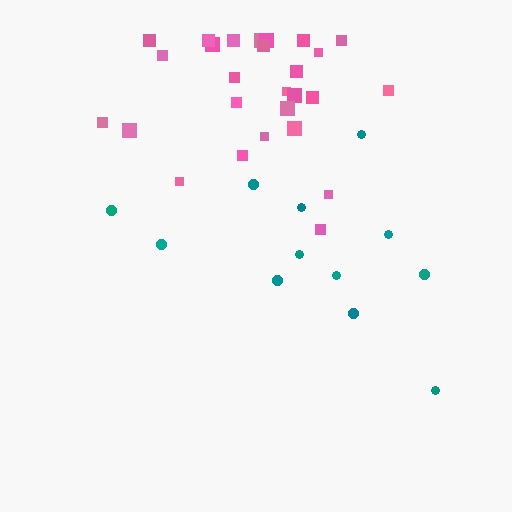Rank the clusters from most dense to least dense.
pink, teal.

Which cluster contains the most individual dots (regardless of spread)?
Pink (27).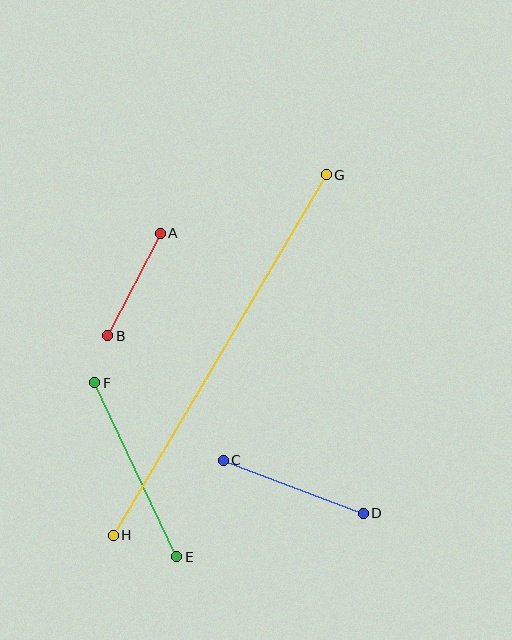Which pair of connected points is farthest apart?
Points G and H are farthest apart.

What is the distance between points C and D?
The distance is approximately 149 pixels.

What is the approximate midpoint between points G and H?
The midpoint is at approximately (220, 355) pixels.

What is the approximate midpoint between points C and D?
The midpoint is at approximately (293, 487) pixels.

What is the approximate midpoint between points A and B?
The midpoint is at approximately (134, 285) pixels.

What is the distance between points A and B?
The distance is approximately 115 pixels.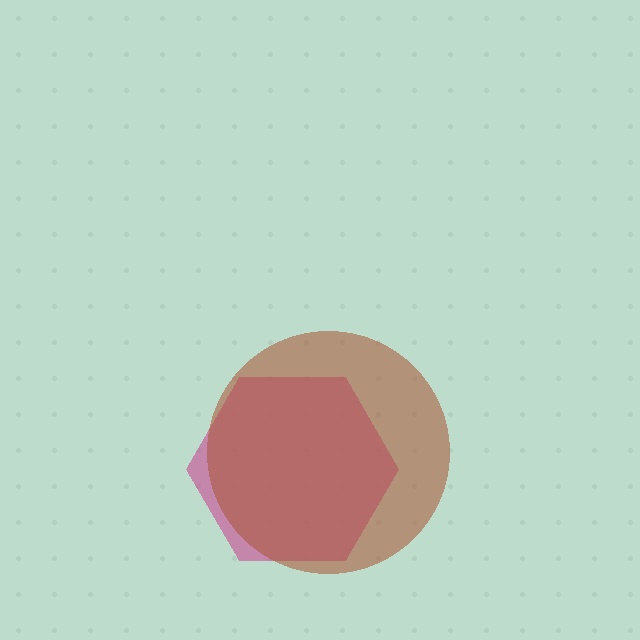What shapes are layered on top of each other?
The layered shapes are: a magenta hexagon, a brown circle.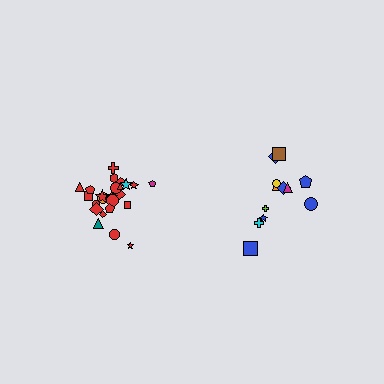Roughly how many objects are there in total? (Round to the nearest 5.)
Roughly 35 objects in total.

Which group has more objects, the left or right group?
The left group.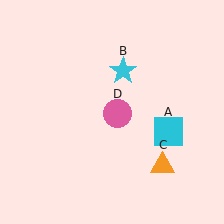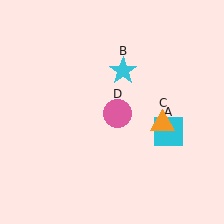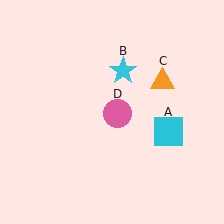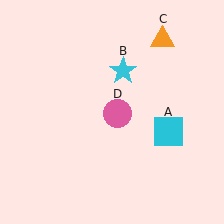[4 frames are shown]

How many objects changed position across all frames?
1 object changed position: orange triangle (object C).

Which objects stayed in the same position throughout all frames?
Cyan square (object A) and cyan star (object B) and pink circle (object D) remained stationary.